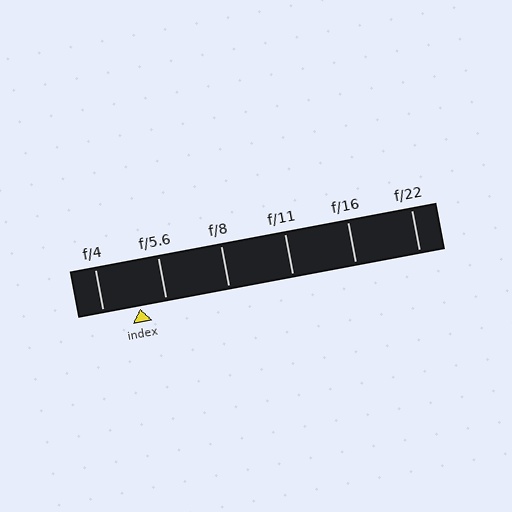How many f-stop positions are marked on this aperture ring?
There are 6 f-stop positions marked.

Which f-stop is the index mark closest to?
The index mark is closest to f/5.6.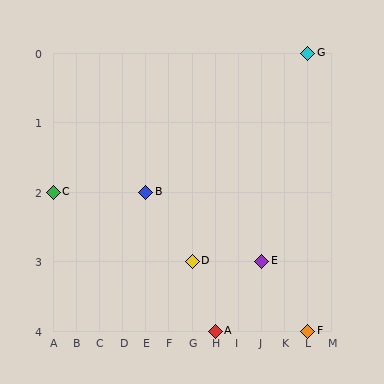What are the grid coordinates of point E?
Point E is at grid coordinates (J, 3).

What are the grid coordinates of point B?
Point B is at grid coordinates (E, 2).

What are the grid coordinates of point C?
Point C is at grid coordinates (A, 2).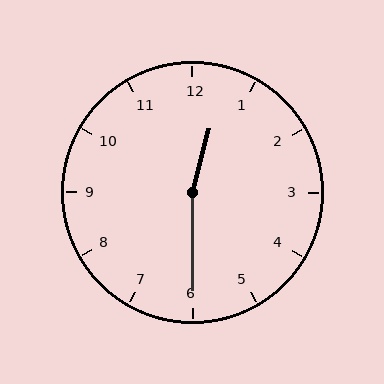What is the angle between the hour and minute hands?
Approximately 165 degrees.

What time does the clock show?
12:30.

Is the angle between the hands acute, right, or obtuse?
It is obtuse.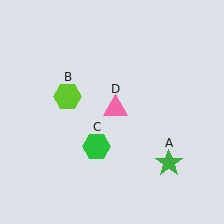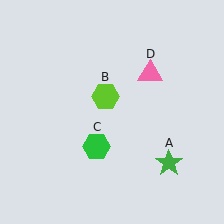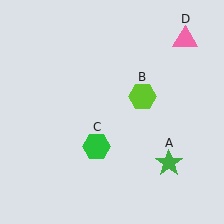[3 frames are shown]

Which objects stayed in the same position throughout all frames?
Green star (object A) and green hexagon (object C) remained stationary.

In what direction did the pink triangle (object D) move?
The pink triangle (object D) moved up and to the right.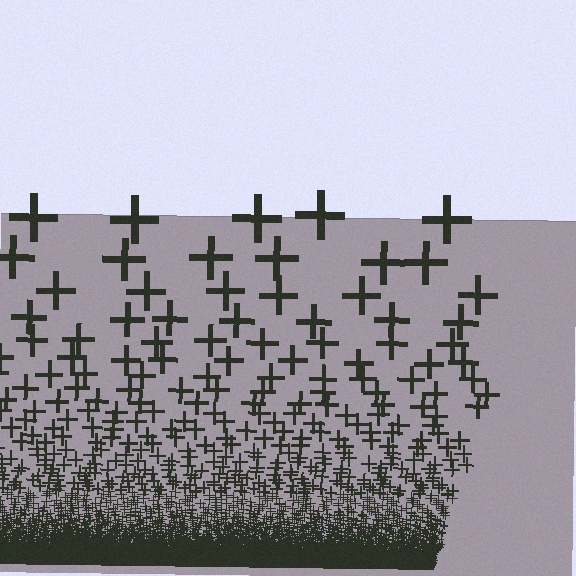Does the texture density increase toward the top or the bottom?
Density increases toward the bottom.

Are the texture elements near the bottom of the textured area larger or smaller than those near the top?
Smaller. The gradient is inverted — elements near the bottom are smaller and denser.